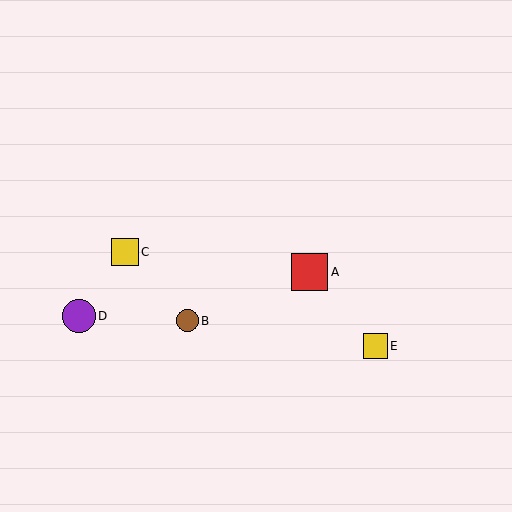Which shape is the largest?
The red square (labeled A) is the largest.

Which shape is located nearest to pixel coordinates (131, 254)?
The yellow square (labeled C) at (125, 252) is nearest to that location.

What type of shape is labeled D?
Shape D is a purple circle.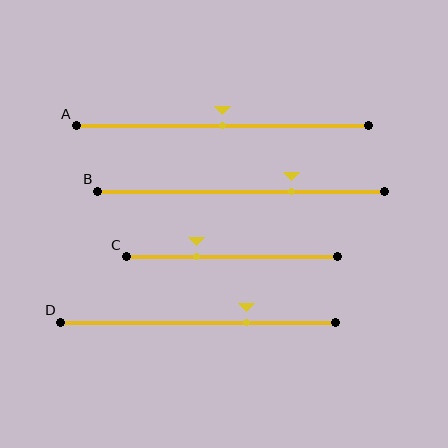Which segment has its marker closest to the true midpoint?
Segment A has its marker closest to the true midpoint.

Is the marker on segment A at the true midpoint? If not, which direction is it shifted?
Yes, the marker on segment A is at the true midpoint.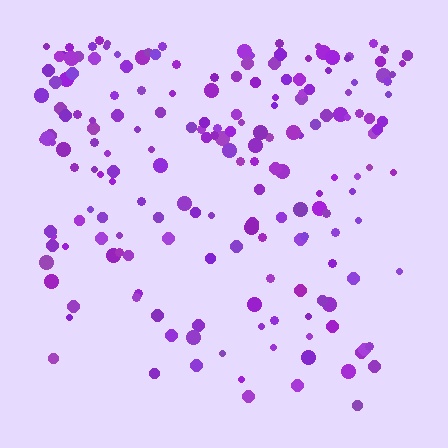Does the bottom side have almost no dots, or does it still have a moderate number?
Still a moderate number, just noticeably fewer than the top.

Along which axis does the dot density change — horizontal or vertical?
Vertical.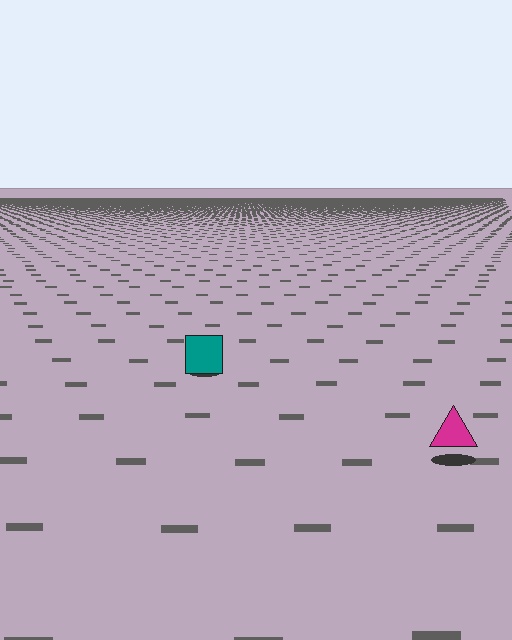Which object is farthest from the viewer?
The teal square is farthest from the viewer. It appears smaller and the ground texture around it is denser.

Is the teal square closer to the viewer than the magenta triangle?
No. The magenta triangle is closer — you can tell from the texture gradient: the ground texture is coarser near it.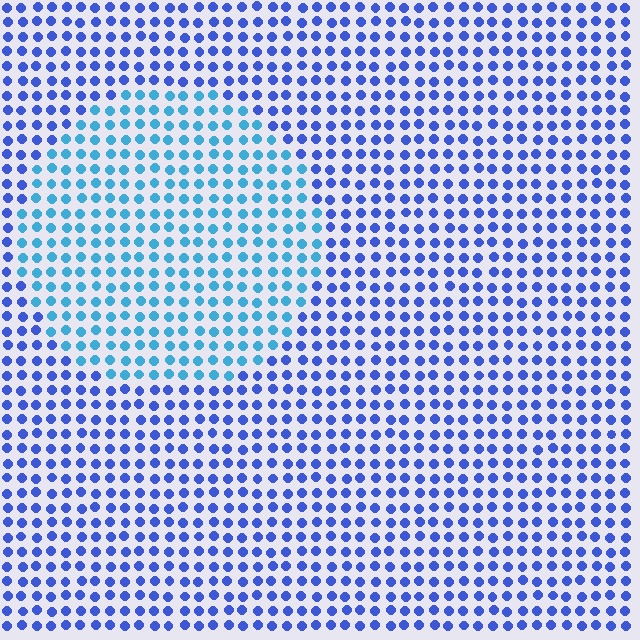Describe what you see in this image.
The image is filled with small blue elements in a uniform arrangement. A circle-shaped region is visible where the elements are tinted to a slightly different hue, forming a subtle color boundary.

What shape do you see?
I see a circle.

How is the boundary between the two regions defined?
The boundary is defined purely by a slight shift in hue (about 33 degrees). Spacing, size, and orientation are identical on both sides.